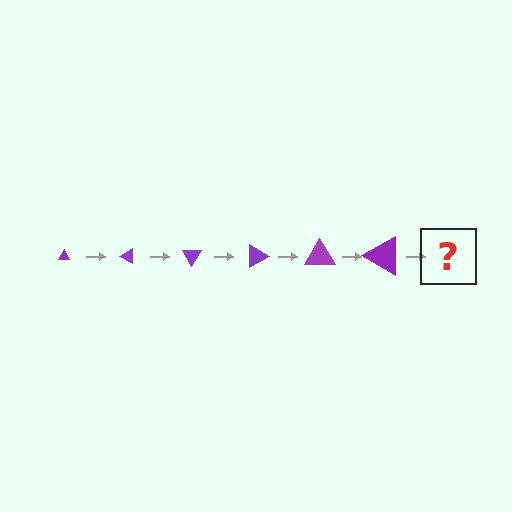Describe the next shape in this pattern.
It should be a triangle, larger than the previous one and rotated 180 degrees from the start.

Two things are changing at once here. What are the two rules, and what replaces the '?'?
The two rules are that the triangle grows larger each step and it rotates 30 degrees each step. The '?' should be a triangle, larger than the previous one and rotated 180 degrees from the start.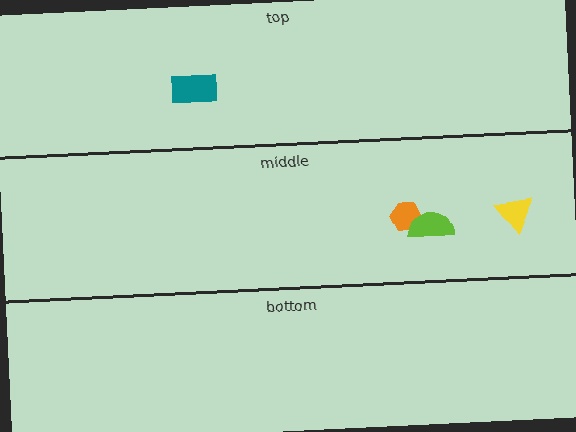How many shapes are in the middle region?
3.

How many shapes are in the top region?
1.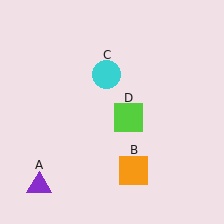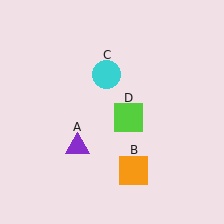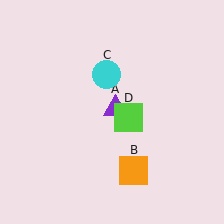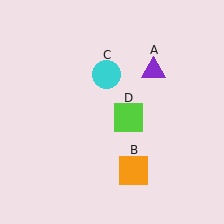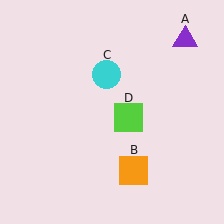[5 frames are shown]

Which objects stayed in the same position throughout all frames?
Orange square (object B) and cyan circle (object C) and lime square (object D) remained stationary.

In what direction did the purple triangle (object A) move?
The purple triangle (object A) moved up and to the right.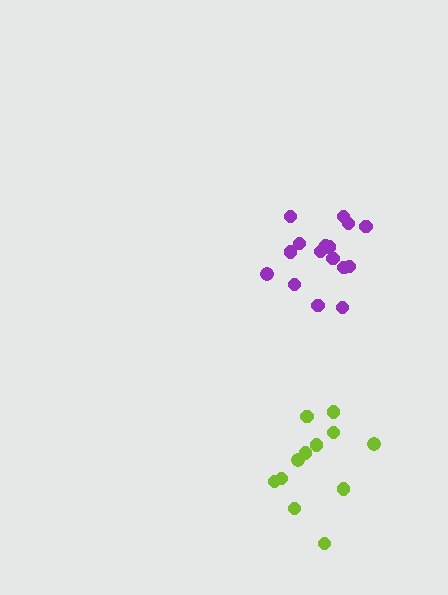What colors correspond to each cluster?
The clusters are colored: purple, lime.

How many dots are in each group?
Group 1: 16 dots, Group 2: 12 dots (28 total).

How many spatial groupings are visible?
There are 2 spatial groupings.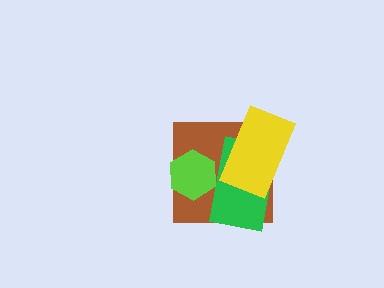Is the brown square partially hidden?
Yes, it is partially covered by another shape.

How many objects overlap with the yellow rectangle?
2 objects overlap with the yellow rectangle.